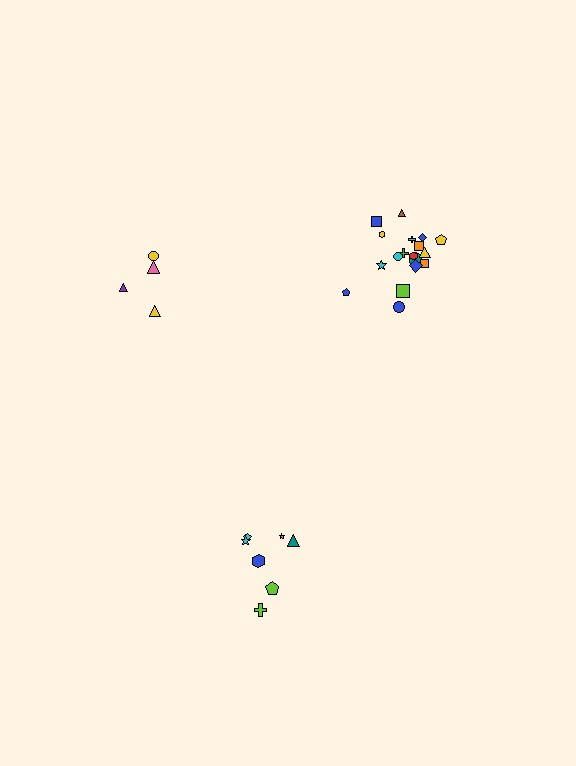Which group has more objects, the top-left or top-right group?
The top-right group.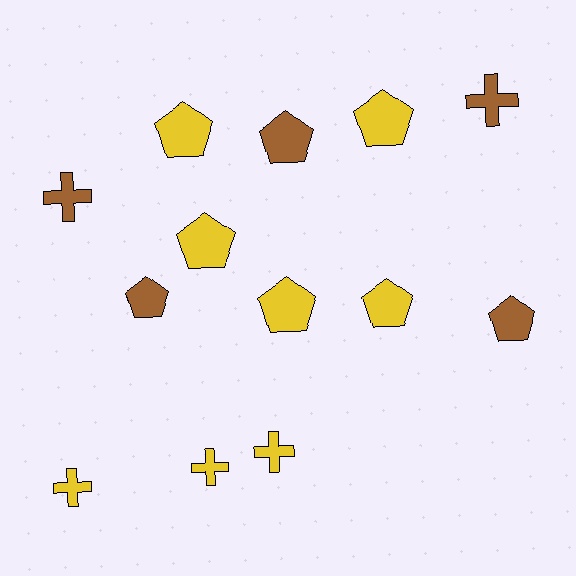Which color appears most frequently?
Yellow, with 8 objects.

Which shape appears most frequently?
Pentagon, with 8 objects.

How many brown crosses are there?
There are 2 brown crosses.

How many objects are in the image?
There are 13 objects.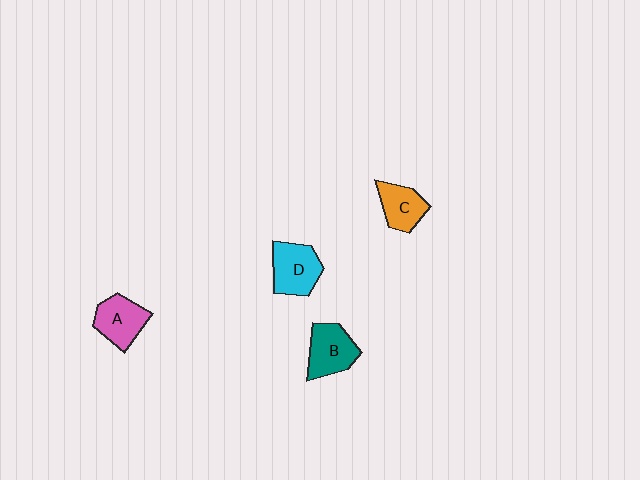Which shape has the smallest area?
Shape C (orange).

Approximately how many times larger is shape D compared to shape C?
Approximately 1.3 times.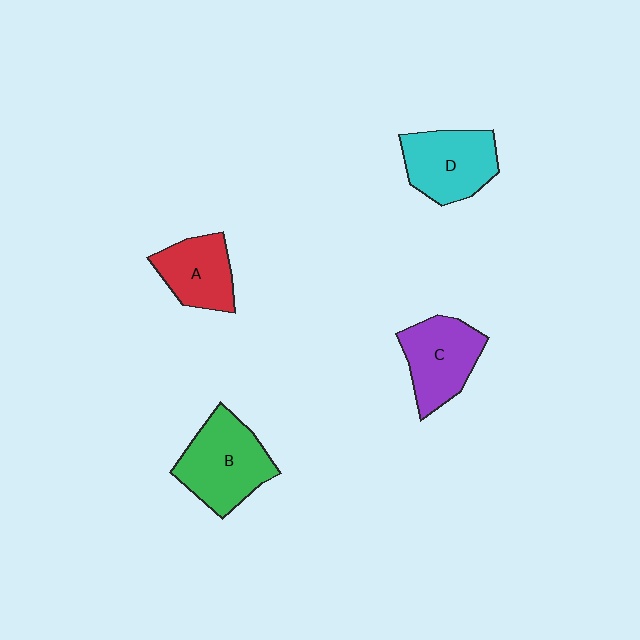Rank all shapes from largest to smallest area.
From largest to smallest: B (green), D (cyan), C (purple), A (red).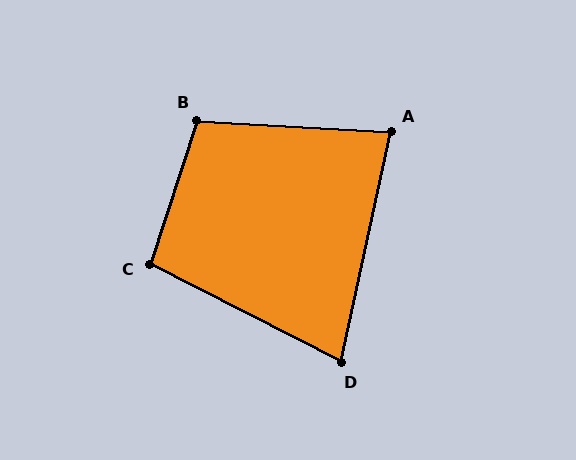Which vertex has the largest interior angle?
B, at approximately 105 degrees.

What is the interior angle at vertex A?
Approximately 81 degrees (acute).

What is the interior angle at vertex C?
Approximately 99 degrees (obtuse).